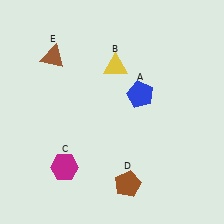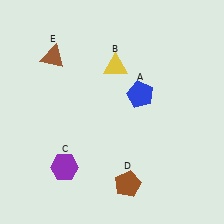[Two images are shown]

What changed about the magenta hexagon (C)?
In Image 1, C is magenta. In Image 2, it changed to purple.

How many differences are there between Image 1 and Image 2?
There is 1 difference between the two images.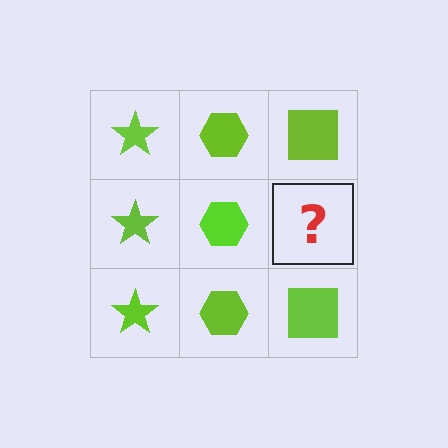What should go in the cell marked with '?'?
The missing cell should contain a lime square.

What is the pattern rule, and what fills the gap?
The rule is that each column has a consistent shape. The gap should be filled with a lime square.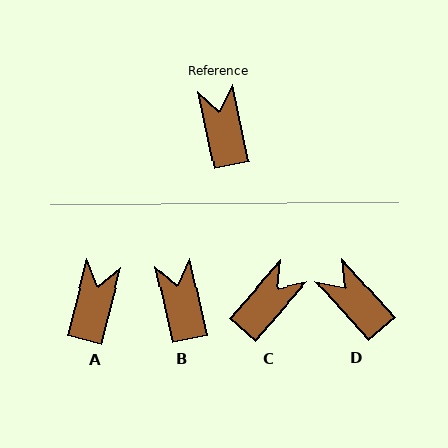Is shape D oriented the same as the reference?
No, it is off by about 29 degrees.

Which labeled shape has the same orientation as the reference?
B.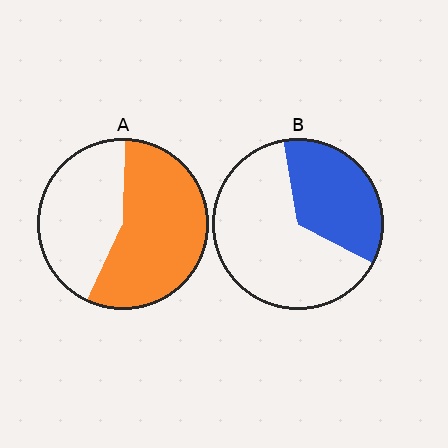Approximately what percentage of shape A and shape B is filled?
A is approximately 55% and B is approximately 35%.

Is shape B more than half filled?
No.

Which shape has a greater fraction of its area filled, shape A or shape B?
Shape A.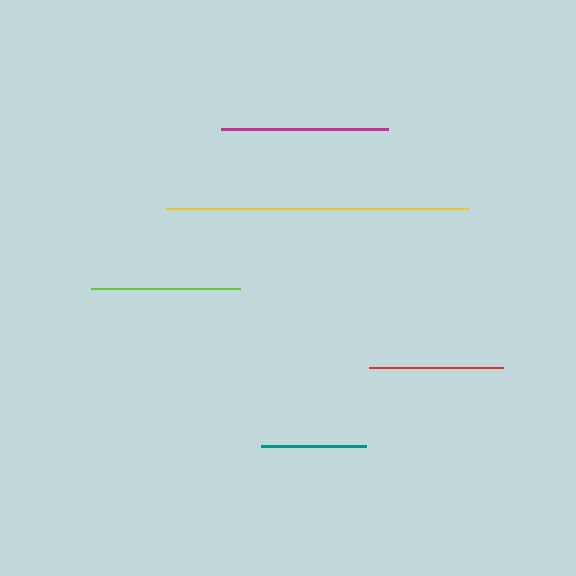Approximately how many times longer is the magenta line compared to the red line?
The magenta line is approximately 1.2 times the length of the red line.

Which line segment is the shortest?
The teal line is the shortest at approximately 106 pixels.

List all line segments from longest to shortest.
From longest to shortest: yellow, magenta, lime, red, teal.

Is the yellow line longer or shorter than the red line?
The yellow line is longer than the red line.